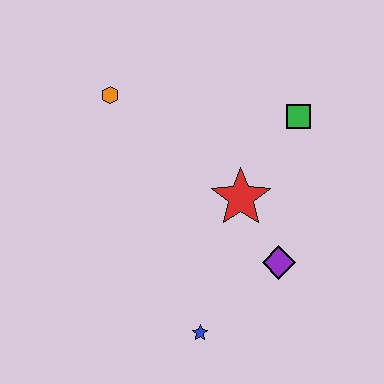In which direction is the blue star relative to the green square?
The blue star is below the green square.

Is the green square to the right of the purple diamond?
Yes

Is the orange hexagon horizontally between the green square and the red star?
No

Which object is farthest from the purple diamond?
The orange hexagon is farthest from the purple diamond.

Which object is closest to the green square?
The red star is closest to the green square.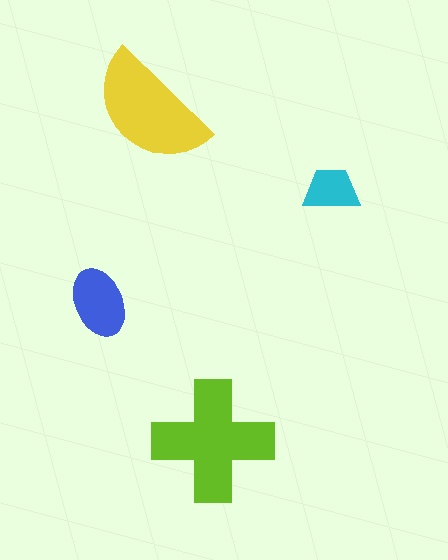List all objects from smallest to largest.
The cyan trapezoid, the blue ellipse, the yellow semicircle, the lime cross.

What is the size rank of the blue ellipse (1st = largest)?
3rd.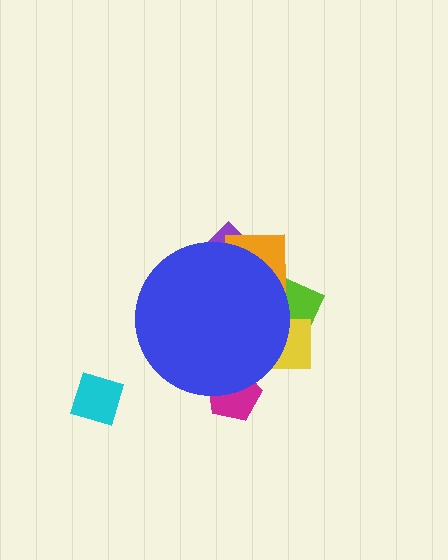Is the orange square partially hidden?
Yes, the orange square is partially hidden behind the blue circle.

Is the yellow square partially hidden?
Yes, the yellow square is partially hidden behind the blue circle.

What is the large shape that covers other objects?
A blue circle.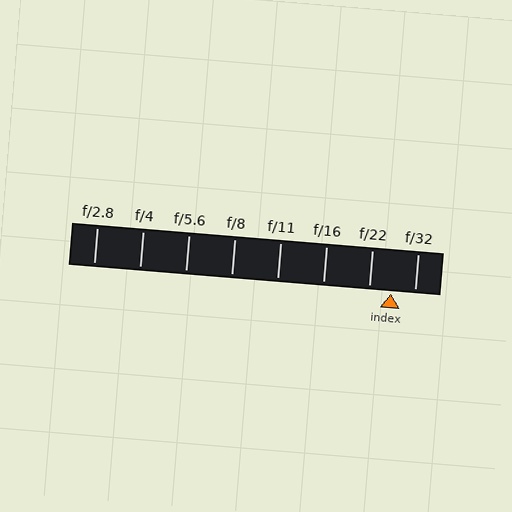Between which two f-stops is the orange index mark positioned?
The index mark is between f/22 and f/32.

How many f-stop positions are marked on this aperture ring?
There are 8 f-stop positions marked.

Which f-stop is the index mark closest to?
The index mark is closest to f/22.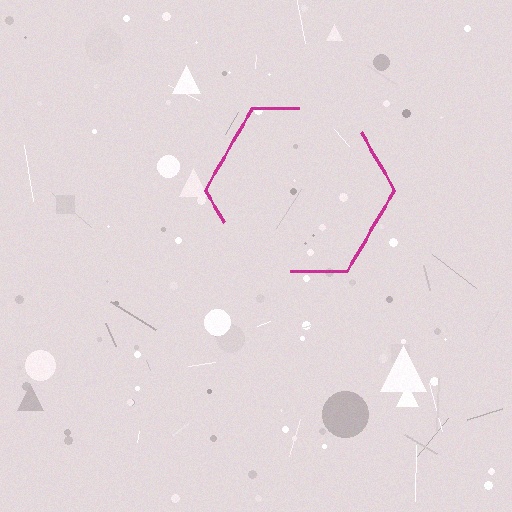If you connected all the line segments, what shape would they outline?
They would outline a hexagon.